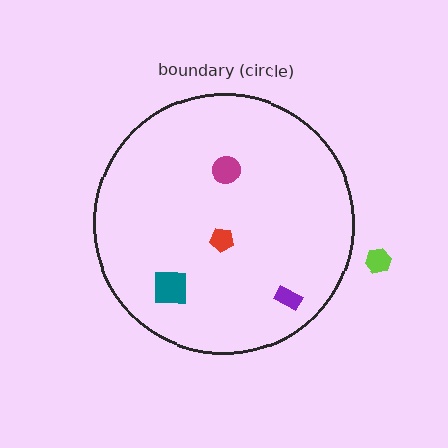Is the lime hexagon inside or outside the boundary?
Outside.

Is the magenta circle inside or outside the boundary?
Inside.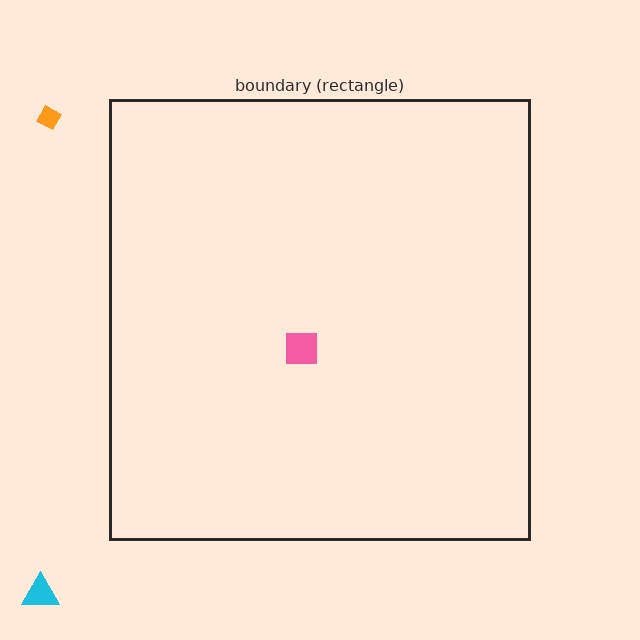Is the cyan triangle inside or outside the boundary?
Outside.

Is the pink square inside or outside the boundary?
Inside.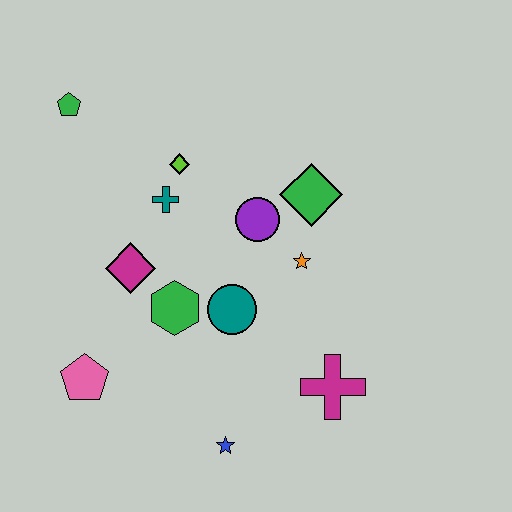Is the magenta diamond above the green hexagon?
Yes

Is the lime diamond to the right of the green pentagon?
Yes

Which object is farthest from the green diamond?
The pink pentagon is farthest from the green diamond.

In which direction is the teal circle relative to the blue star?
The teal circle is above the blue star.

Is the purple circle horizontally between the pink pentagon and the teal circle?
No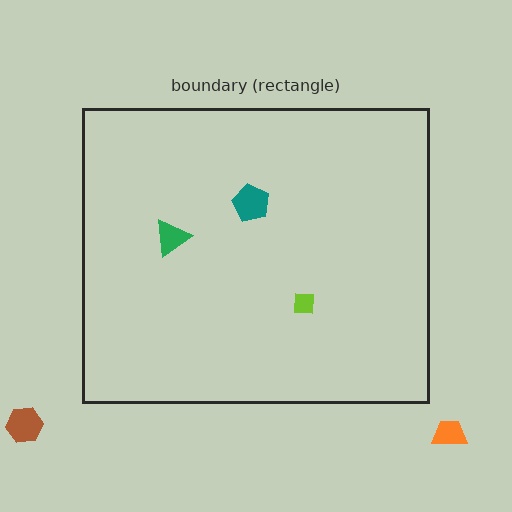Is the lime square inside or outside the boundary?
Inside.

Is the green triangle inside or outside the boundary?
Inside.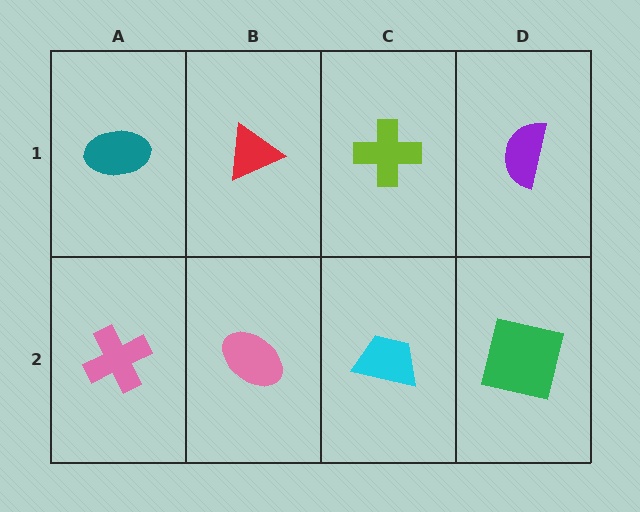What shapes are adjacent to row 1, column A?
A pink cross (row 2, column A), a red triangle (row 1, column B).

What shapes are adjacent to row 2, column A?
A teal ellipse (row 1, column A), a pink ellipse (row 2, column B).